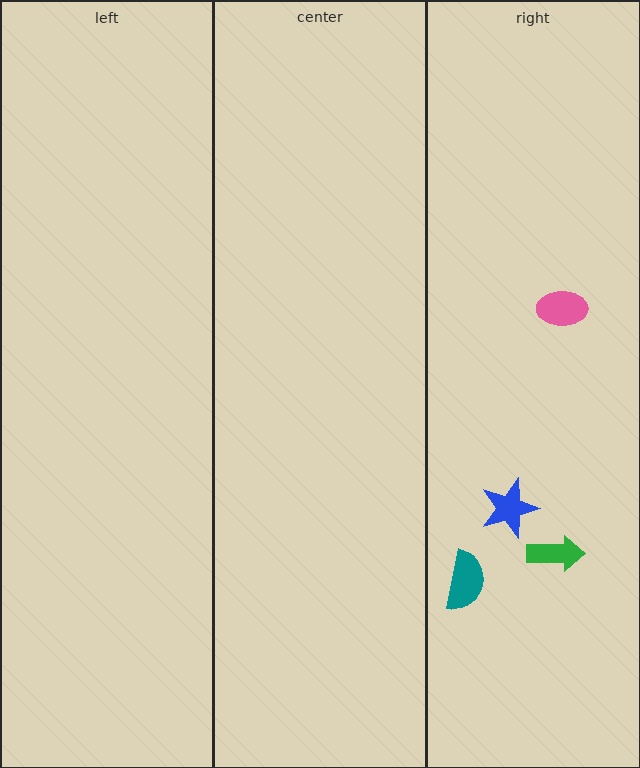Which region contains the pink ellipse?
The right region.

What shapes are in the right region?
The green arrow, the pink ellipse, the teal semicircle, the blue star.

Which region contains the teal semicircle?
The right region.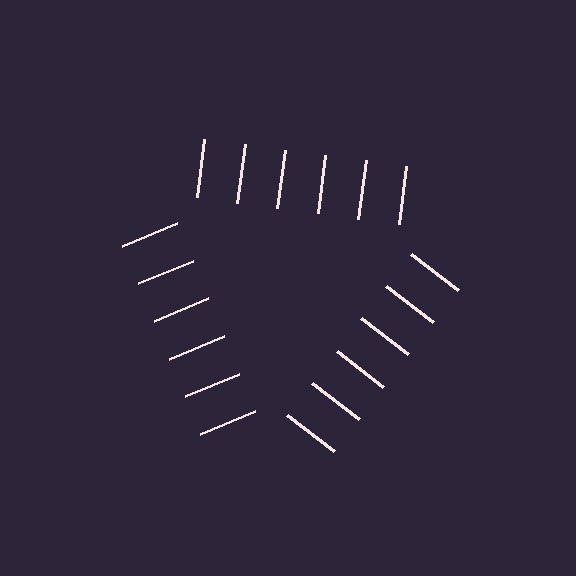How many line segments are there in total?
18 — 6 along each of the 3 edges.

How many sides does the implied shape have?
3 sides — the line-ends trace a triangle.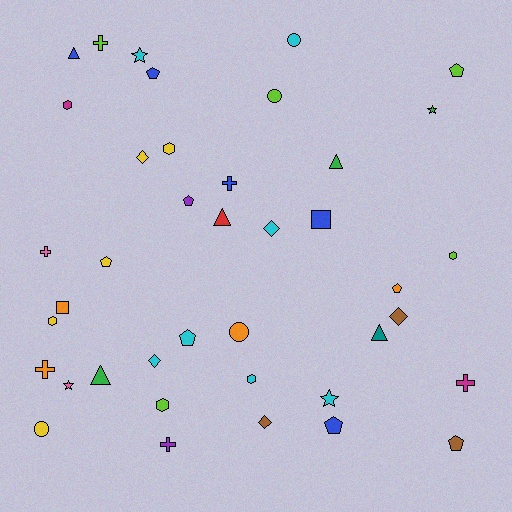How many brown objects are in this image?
There are 3 brown objects.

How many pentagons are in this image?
There are 8 pentagons.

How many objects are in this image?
There are 40 objects.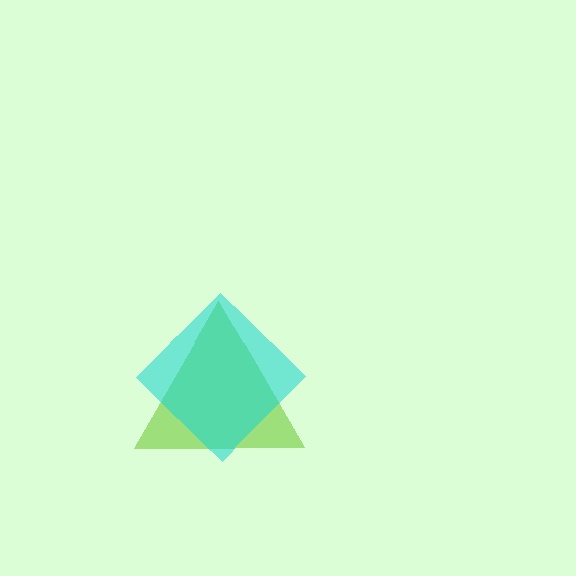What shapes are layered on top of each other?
The layered shapes are: a lime triangle, a cyan diamond.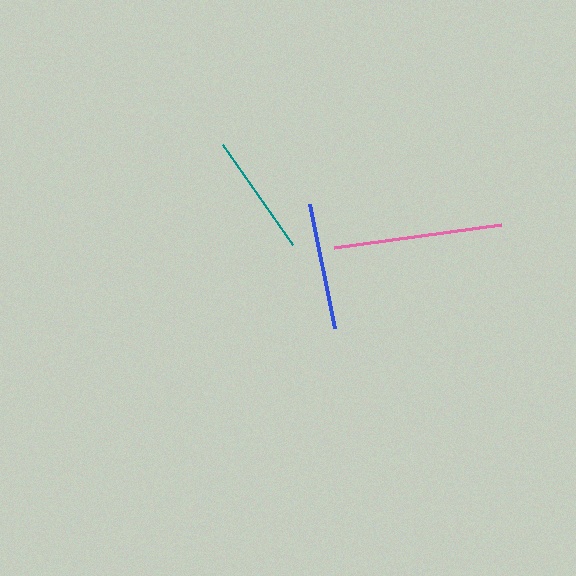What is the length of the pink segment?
The pink segment is approximately 169 pixels long.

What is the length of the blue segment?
The blue segment is approximately 126 pixels long.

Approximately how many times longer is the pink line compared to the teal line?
The pink line is approximately 1.4 times the length of the teal line.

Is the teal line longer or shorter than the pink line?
The pink line is longer than the teal line.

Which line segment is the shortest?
The teal line is the shortest at approximately 122 pixels.